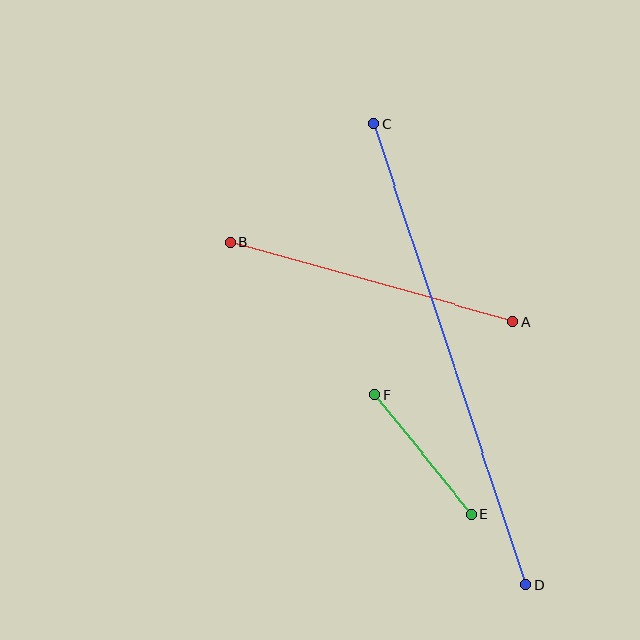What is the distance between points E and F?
The distance is approximately 154 pixels.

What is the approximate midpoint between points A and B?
The midpoint is at approximately (372, 282) pixels.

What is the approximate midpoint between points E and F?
The midpoint is at approximately (423, 454) pixels.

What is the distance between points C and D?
The distance is approximately 485 pixels.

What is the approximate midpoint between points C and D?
The midpoint is at approximately (450, 354) pixels.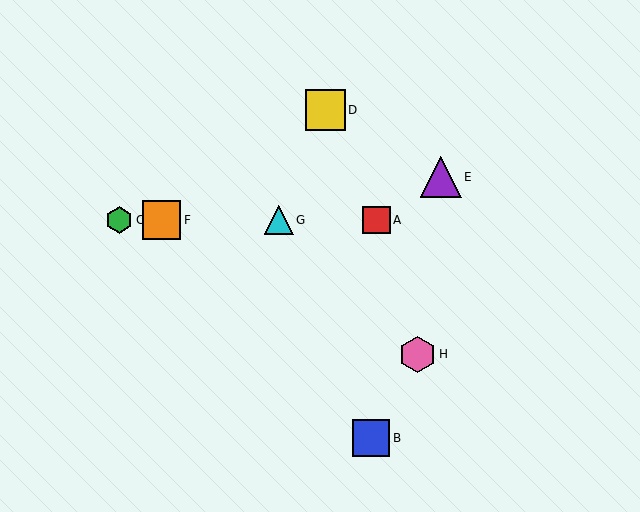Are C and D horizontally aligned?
No, C is at y≈220 and D is at y≈110.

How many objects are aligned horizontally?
4 objects (A, C, F, G) are aligned horizontally.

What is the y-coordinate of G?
Object G is at y≈220.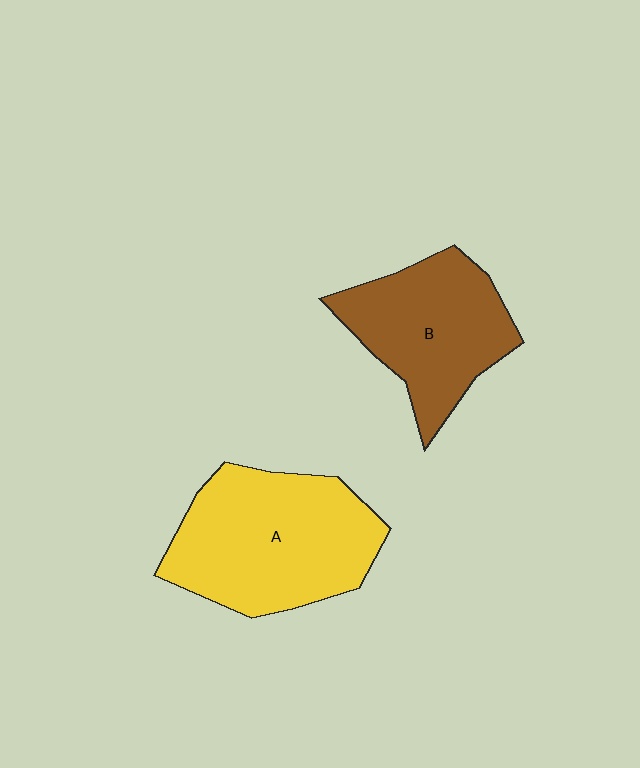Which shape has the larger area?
Shape A (yellow).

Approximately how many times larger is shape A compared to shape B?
Approximately 1.3 times.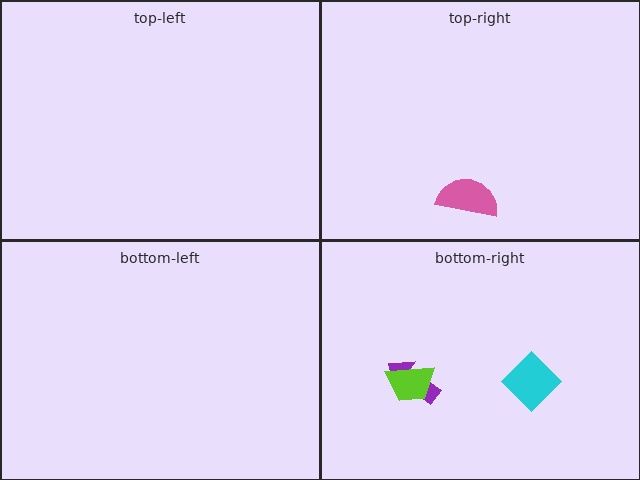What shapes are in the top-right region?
The pink semicircle.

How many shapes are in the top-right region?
1.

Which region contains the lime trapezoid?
The bottom-right region.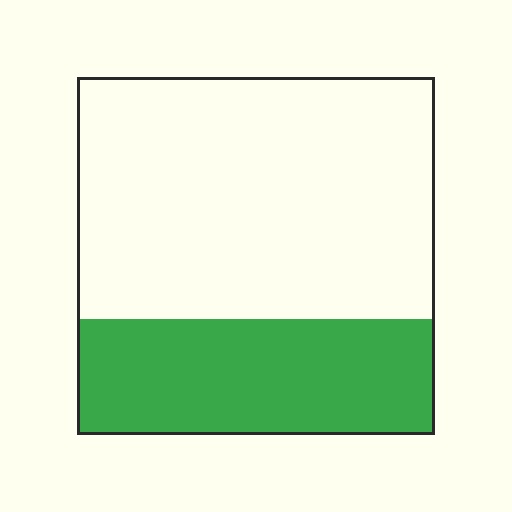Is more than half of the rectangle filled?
No.